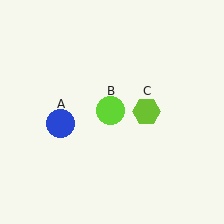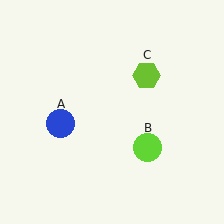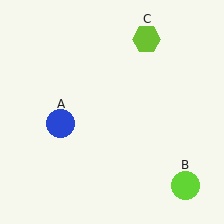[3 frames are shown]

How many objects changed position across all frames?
2 objects changed position: lime circle (object B), lime hexagon (object C).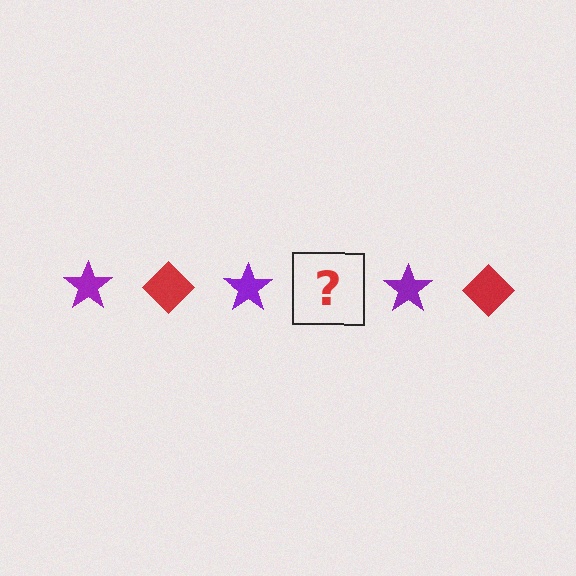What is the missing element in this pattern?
The missing element is a red diamond.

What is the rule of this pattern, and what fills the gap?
The rule is that the pattern alternates between purple star and red diamond. The gap should be filled with a red diamond.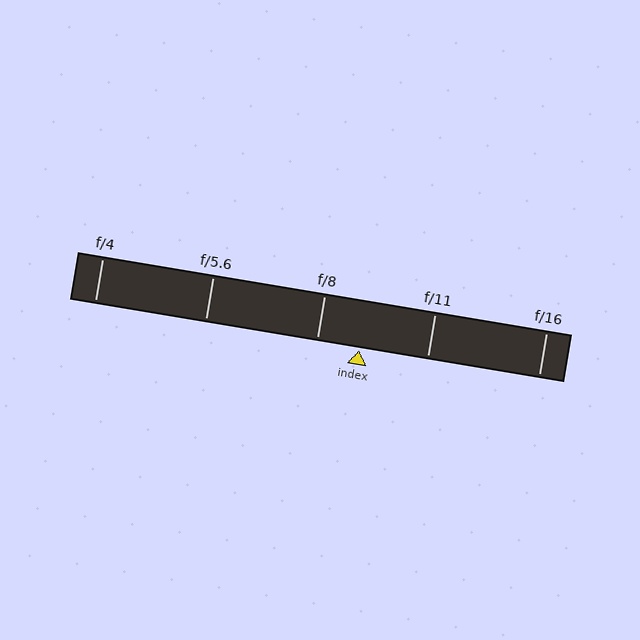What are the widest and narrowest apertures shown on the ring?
The widest aperture shown is f/4 and the narrowest is f/16.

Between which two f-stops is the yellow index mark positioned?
The index mark is between f/8 and f/11.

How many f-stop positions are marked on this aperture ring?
There are 5 f-stop positions marked.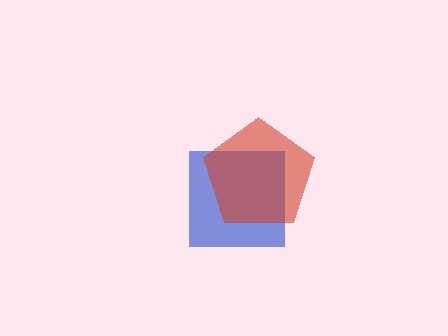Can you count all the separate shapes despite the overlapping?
Yes, there are 2 separate shapes.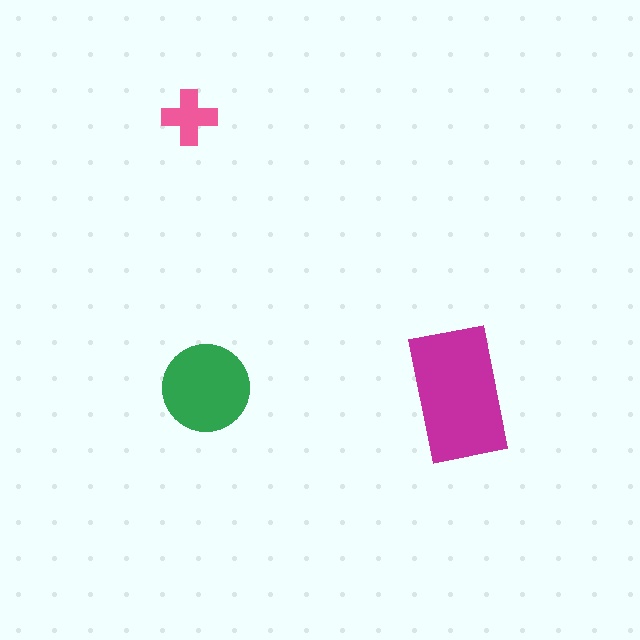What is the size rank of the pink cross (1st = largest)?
3rd.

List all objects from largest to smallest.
The magenta rectangle, the green circle, the pink cross.